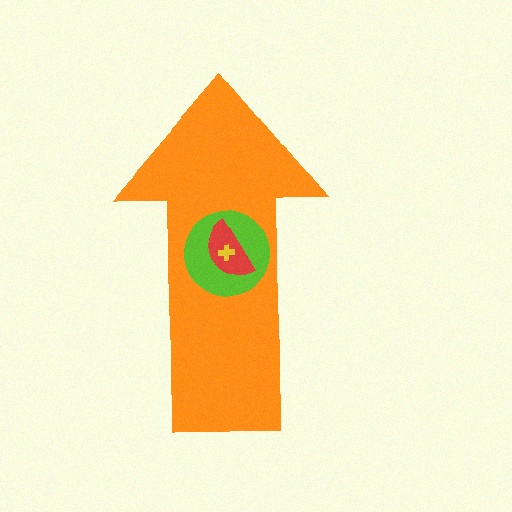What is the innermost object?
The yellow cross.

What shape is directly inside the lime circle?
The red semicircle.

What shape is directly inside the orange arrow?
The lime circle.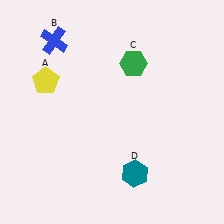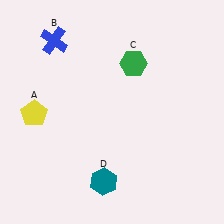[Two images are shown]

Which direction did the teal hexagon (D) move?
The teal hexagon (D) moved left.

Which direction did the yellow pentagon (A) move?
The yellow pentagon (A) moved down.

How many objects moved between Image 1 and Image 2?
2 objects moved between the two images.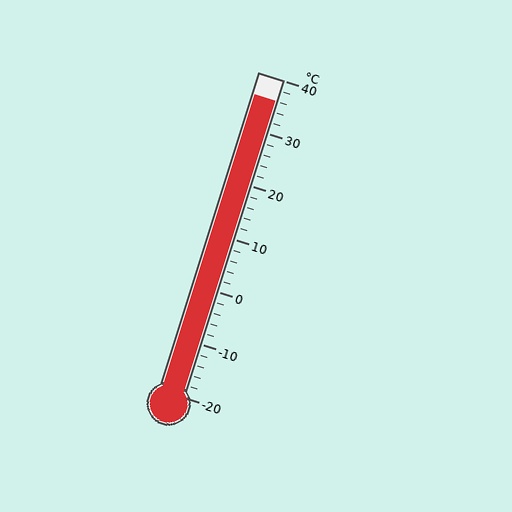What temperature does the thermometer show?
The thermometer shows approximately 36°C.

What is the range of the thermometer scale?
The thermometer scale ranges from -20°C to 40°C.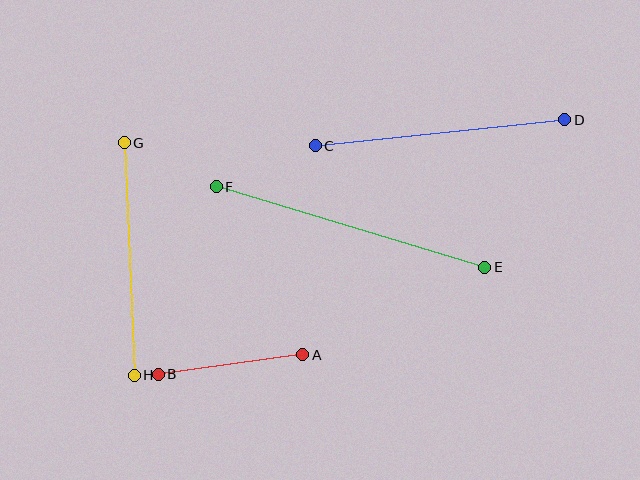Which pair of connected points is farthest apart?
Points E and F are farthest apart.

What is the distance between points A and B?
The distance is approximately 146 pixels.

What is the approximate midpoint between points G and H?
The midpoint is at approximately (129, 259) pixels.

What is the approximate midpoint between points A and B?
The midpoint is at approximately (231, 365) pixels.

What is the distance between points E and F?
The distance is approximately 280 pixels.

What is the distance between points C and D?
The distance is approximately 251 pixels.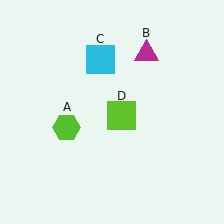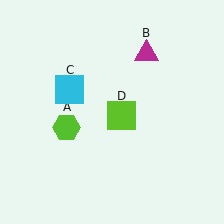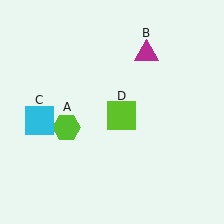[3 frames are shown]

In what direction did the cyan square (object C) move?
The cyan square (object C) moved down and to the left.